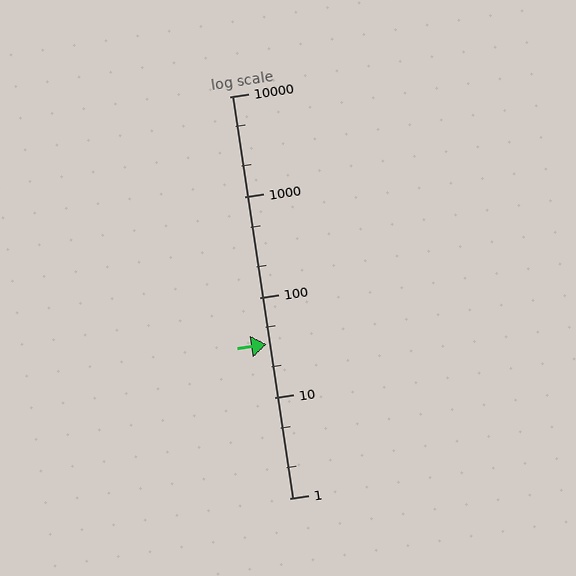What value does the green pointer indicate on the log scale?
The pointer indicates approximately 34.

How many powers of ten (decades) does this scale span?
The scale spans 4 decades, from 1 to 10000.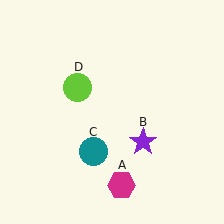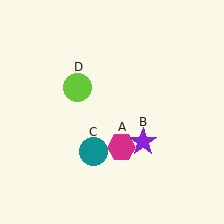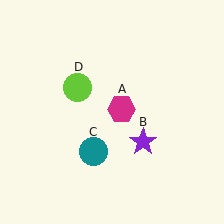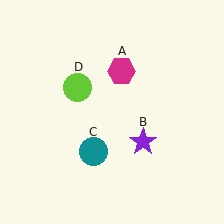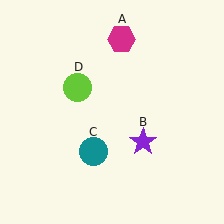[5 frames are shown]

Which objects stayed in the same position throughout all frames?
Purple star (object B) and teal circle (object C) and lime circle (object D) remained stationary.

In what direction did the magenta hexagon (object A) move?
The magenta hexagon (object A) moved up.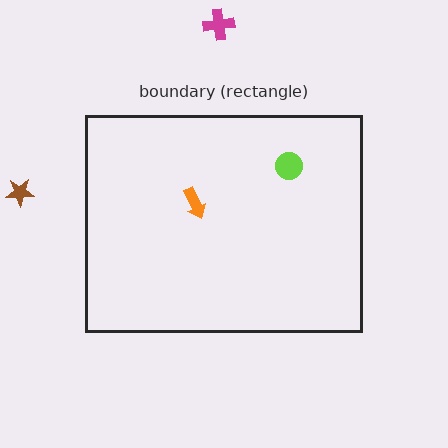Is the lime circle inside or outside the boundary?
Inside.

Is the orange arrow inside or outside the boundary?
Inside.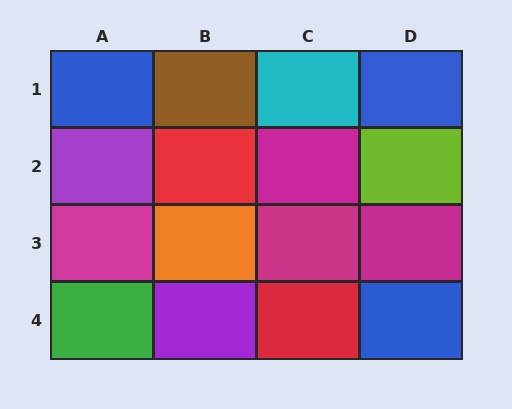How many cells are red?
2 cells are red.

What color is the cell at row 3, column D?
Magenta.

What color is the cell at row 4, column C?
Red.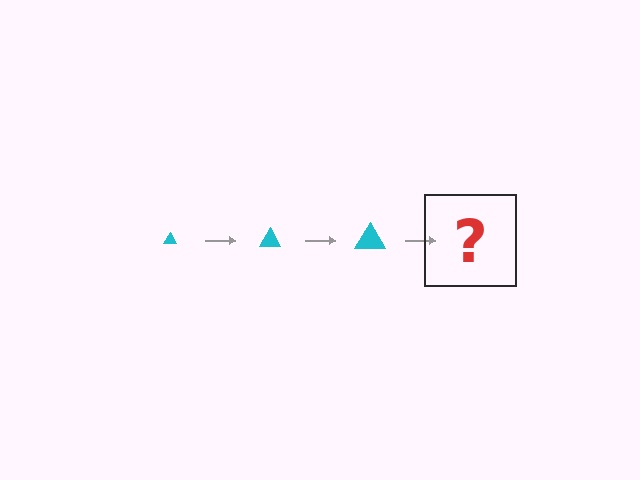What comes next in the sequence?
The next element should be a cyan triangle, larger than the previous one.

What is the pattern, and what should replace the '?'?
The pattern is that the triangle gets progressively larger each step. The '?' should be a cyan triangle, larger than the previous one.